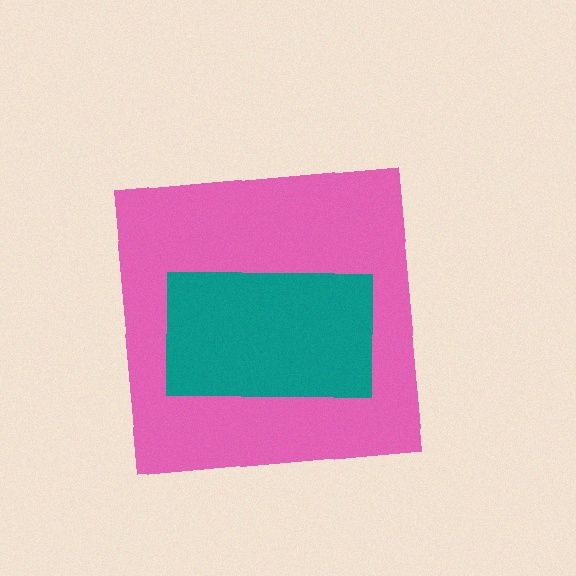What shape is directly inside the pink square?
The teal rectangle.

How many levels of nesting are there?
2.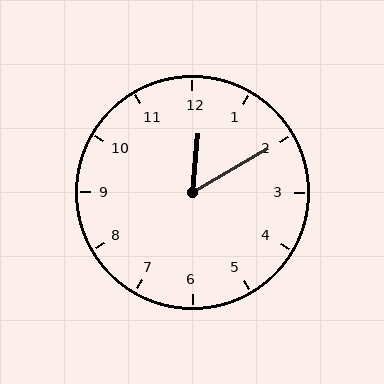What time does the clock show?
12:10.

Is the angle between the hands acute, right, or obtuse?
It is acute.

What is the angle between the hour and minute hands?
Approximately 55 degrees.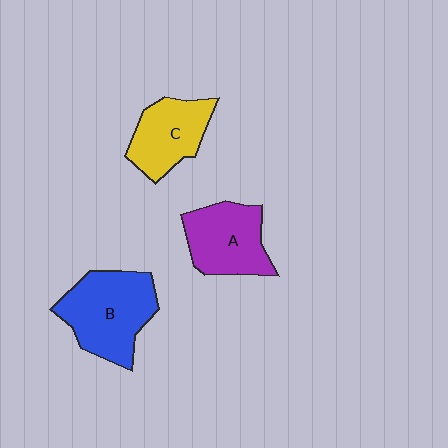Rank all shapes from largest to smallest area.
From largest to smallest: B (blue), A (purple), C (yellow).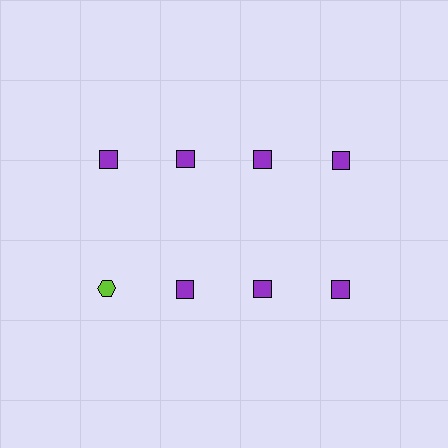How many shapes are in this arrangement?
There are 8 shapes arranged in a grid pattern.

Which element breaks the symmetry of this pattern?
The lime hexagon in the second row, leftmost column breaks the symmetry. All other shapes are purple squares.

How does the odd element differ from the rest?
It differs in both color (lime instead of purple) and shape (hexagon instead of square).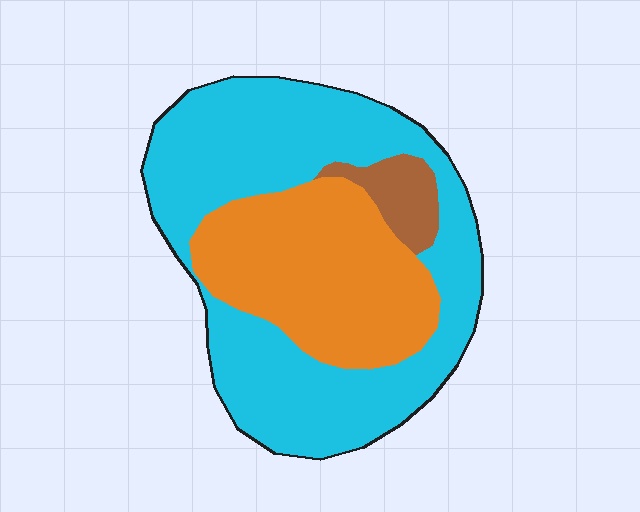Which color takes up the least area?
Brown, at roughly 5%.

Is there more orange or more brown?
Orange.